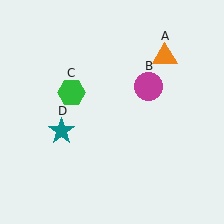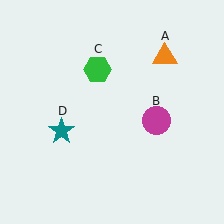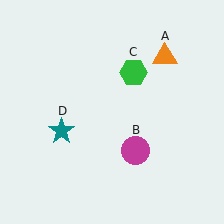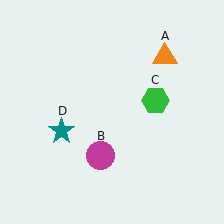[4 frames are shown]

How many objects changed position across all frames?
2 objects changed position: magenta circle (object B), green hexagon (object C).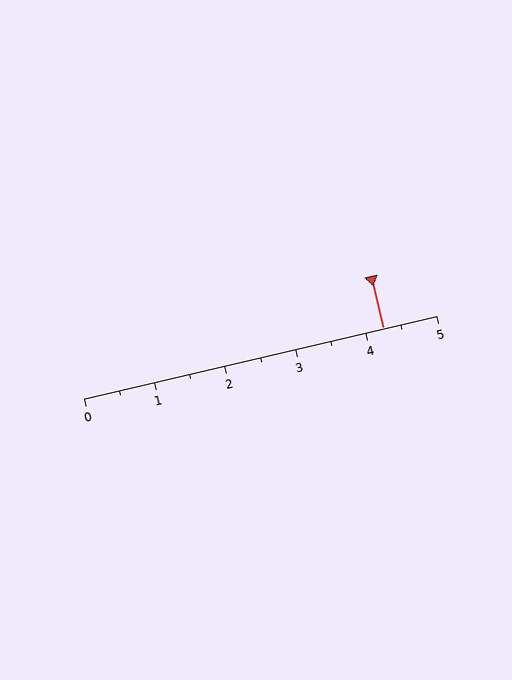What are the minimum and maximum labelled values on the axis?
The axis runs from 0 to 5.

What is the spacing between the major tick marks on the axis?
The major ticks are spaced 1 apart.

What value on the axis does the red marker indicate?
The marker indicates approximately 4.2.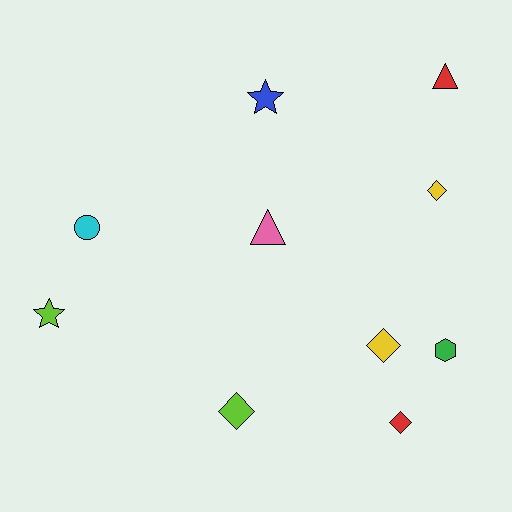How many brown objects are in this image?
There are no brown objects.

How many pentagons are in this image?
There are no pentagons.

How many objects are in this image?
There are 10 objects.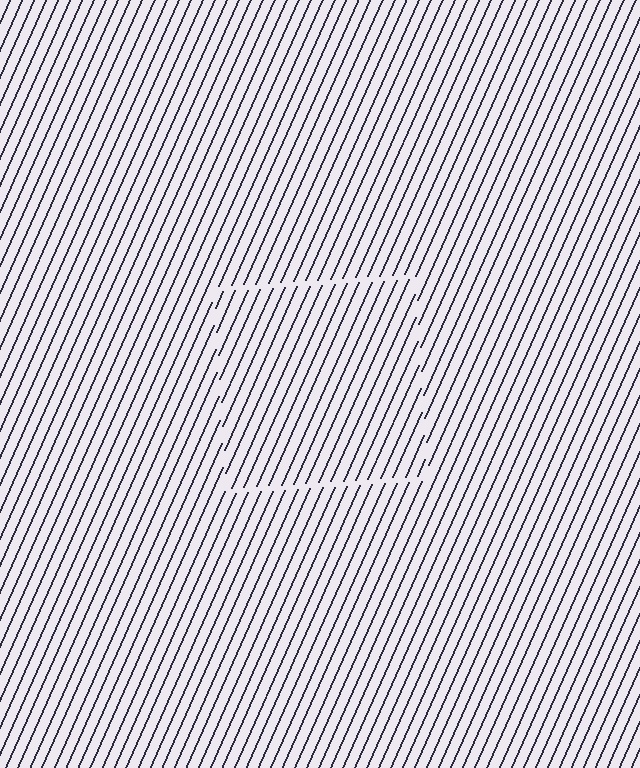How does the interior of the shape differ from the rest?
The interior of the shape contains the same grating, shifted by half a period — the contour is defined by the phase discontinuity where line-ends from the inner and outer gratings abut.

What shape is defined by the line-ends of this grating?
An illusory square. The interior of the shape contains the same grating, shifted by half a period — the contour is defined by the phase discontinuity where line-ends from the inner and outer gratings abut.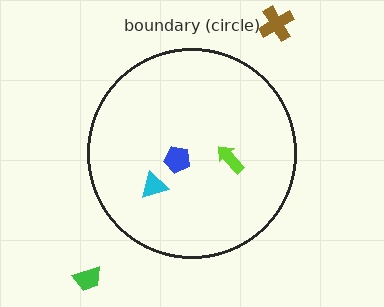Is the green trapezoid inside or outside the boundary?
Outside.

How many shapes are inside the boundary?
3 inside, 2 outside.